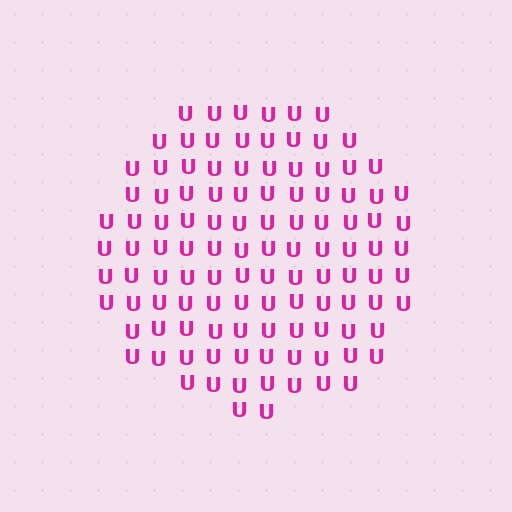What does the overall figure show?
The overall figure shows a circle.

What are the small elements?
The small elements are letter U's.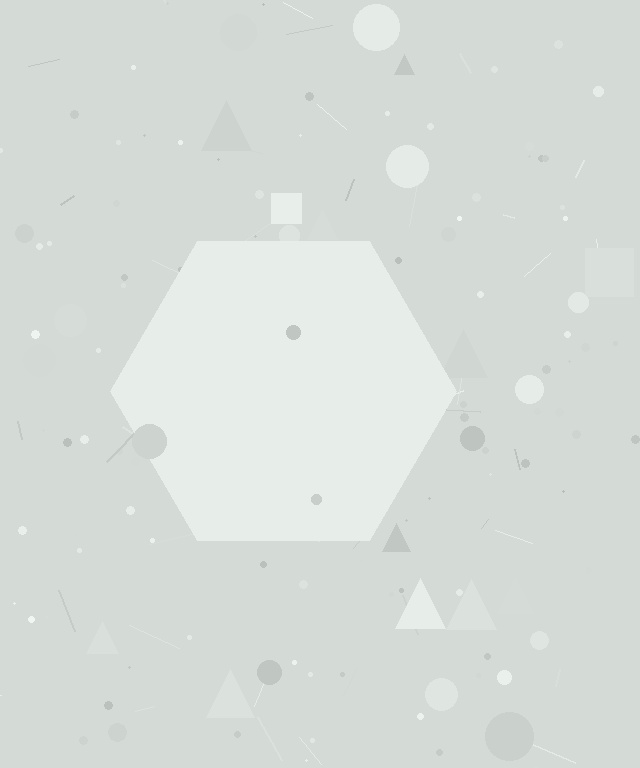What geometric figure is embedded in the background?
A hexagon is embedded in the background.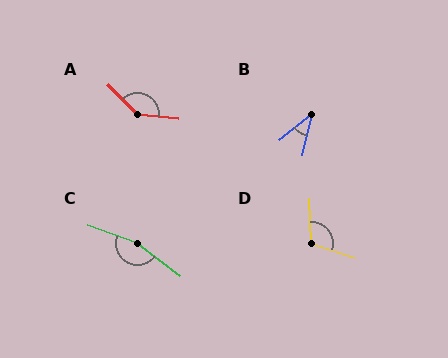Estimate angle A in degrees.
Approximately 140 degrees.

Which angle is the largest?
C, at approximately 162 degrees.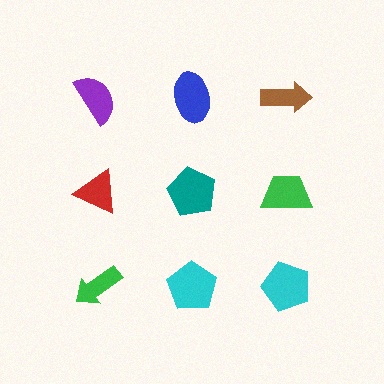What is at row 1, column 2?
A blue ellipse.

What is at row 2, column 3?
A green trapezoid.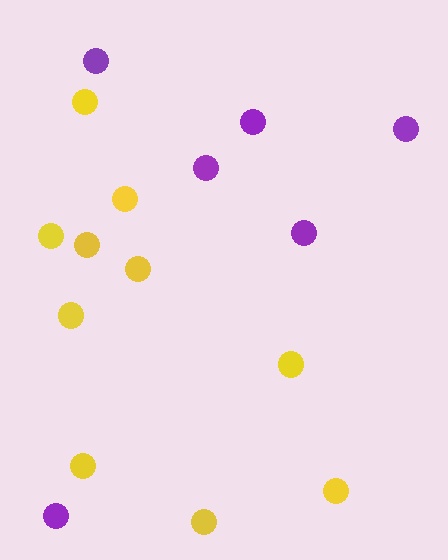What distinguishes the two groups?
There are 2 groups: one group of yellow circles (10) and one group of purple circles (6).